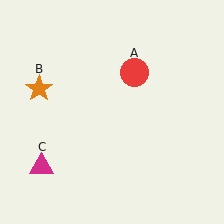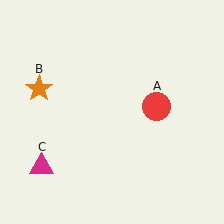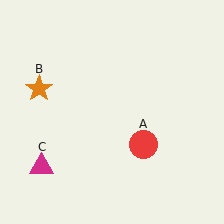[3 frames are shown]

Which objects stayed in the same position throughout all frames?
Orange star (object B) and magenta triangle (object C) remained stationary.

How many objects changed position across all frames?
1 object changed position: red circle (object A).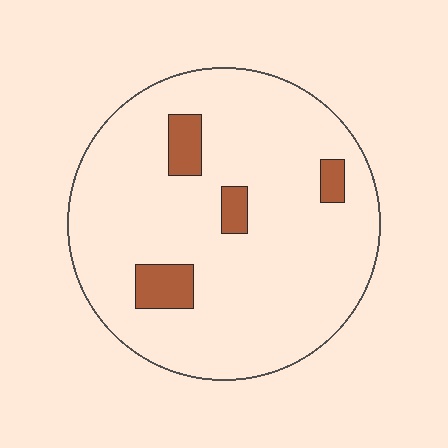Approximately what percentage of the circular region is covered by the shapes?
Approximately 10%.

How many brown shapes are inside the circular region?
4.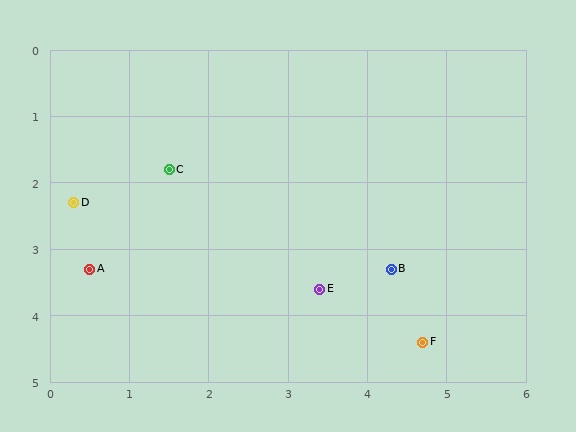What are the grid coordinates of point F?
Point F is at approximately (4.7, 4.4).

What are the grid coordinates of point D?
Point D is at approximately (0.3, 2.3).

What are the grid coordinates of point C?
Point C is at approximately (1.5, 1.8).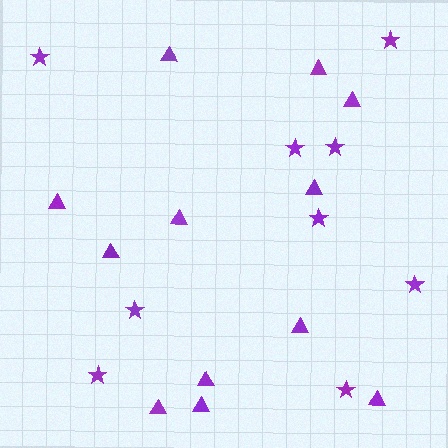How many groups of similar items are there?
There are 2 groups: one group of stars (9) and one group of triangles (12).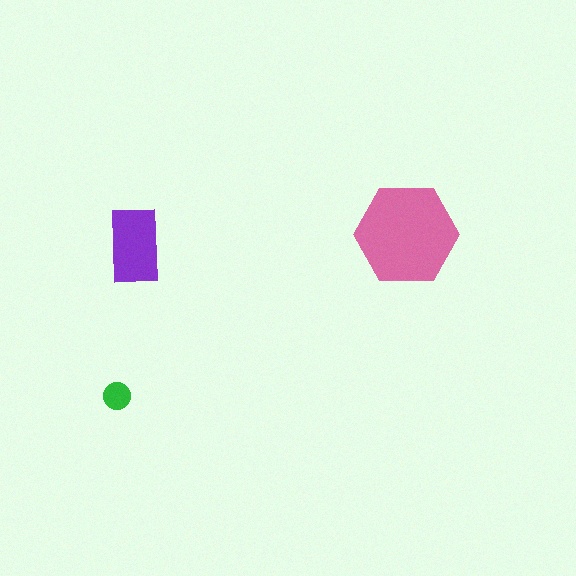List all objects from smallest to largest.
The green circle, the purple rectangle, the pink hexagon.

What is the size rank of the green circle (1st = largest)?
3rd.